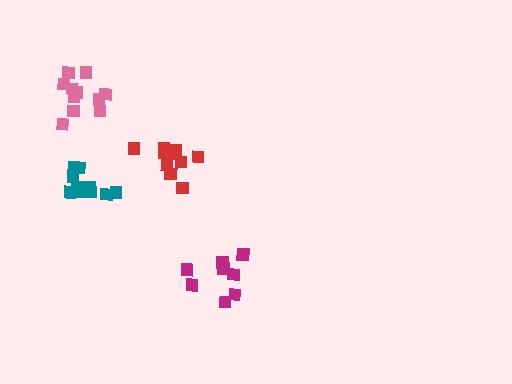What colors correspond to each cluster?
The clusters are colored: magenta, pink, teal, red.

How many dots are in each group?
Group 1: 8 dots, Group 2: 12 dots, Group 3: 10 dots, Group 4: 10 dots (40 total).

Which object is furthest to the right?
The magenta cluster is rightmost.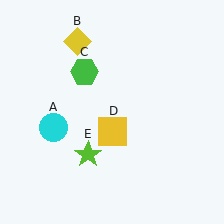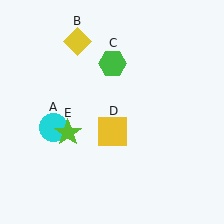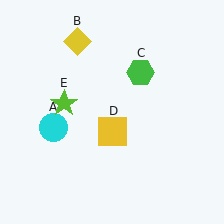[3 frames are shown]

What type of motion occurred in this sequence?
The green hexagon (object C), lime star (object E) rotated clockwise around the center of the scene.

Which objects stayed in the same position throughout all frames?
Cyan circle (object A) and yellow diamond (object B) and yellow square (object D) remained stationary.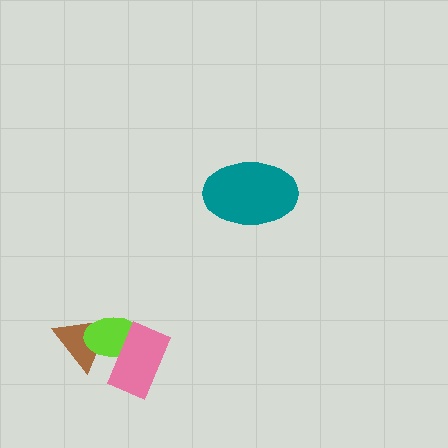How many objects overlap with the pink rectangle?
2 objects overlap with the pink rectangle.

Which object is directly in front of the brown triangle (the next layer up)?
The lime ellipse is directly in front of the brown triangle.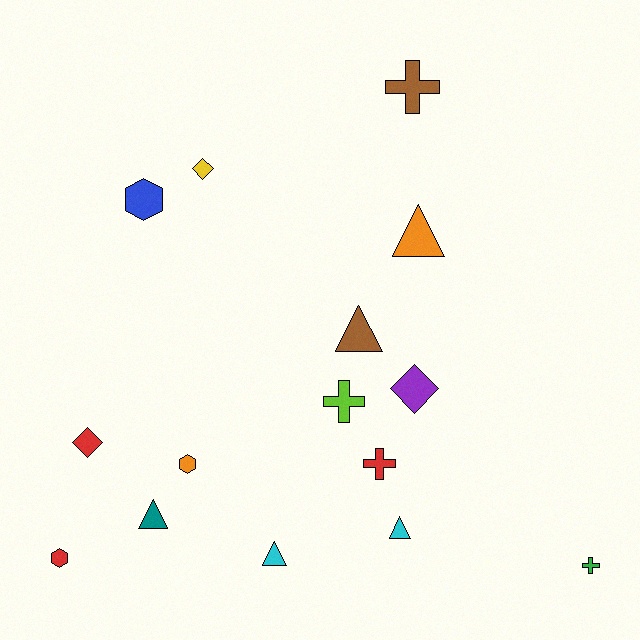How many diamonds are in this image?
There are 3 diamonds.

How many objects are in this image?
There are 15 objects.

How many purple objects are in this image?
There is 1 purple object.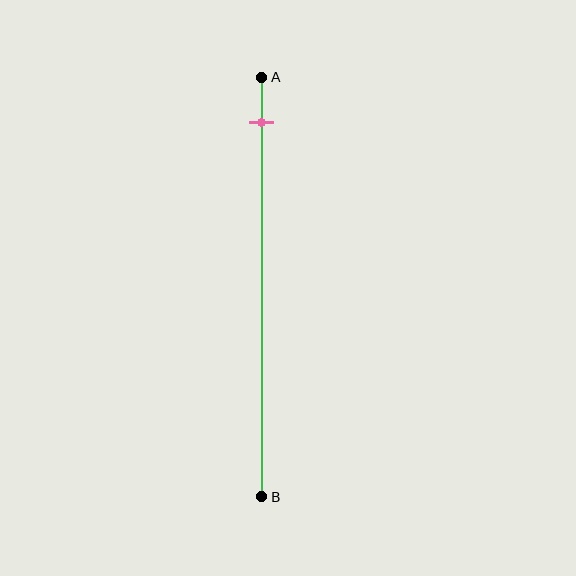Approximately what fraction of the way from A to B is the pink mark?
The pink mark is approximately 10% of the way from A to B.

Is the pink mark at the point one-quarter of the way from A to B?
No, the mark is at about 10% from A, not at the 25% one-quarter point.